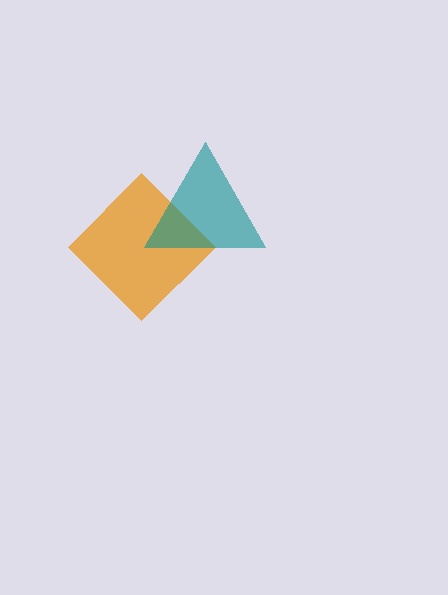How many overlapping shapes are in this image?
There are 2 overlapping shapes in the image.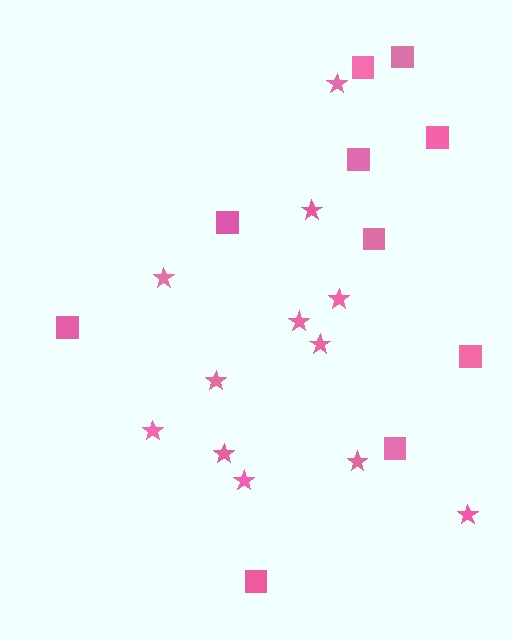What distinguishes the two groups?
There are 2 groups: one group of stars (12) and one group of squares (10).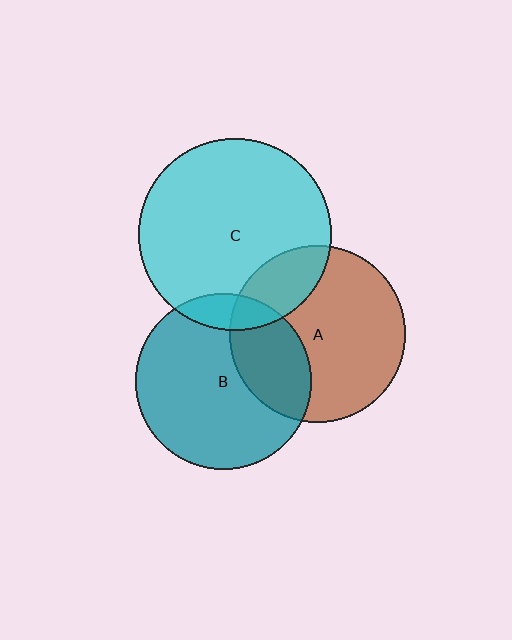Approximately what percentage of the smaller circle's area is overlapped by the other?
Approximately 10%.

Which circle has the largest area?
Circle C (cyan).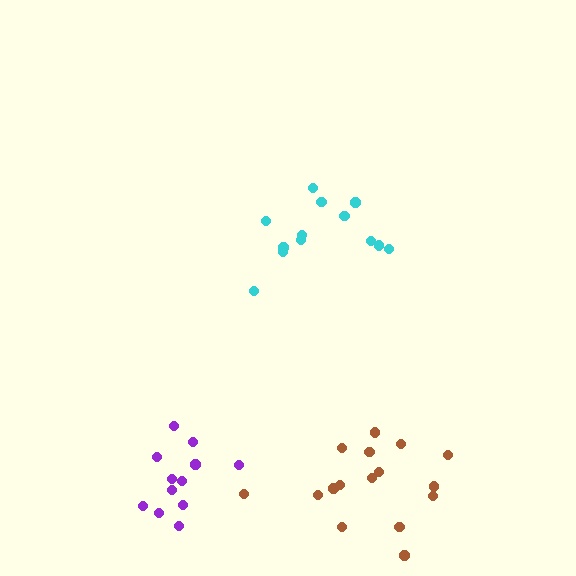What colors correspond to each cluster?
The clusters are colored: purple, brown, cyan.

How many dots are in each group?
Group 1: 12 dots, Group 2: 16 dots, Group 3: 13 dots (41 total).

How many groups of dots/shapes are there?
There are 3 groups.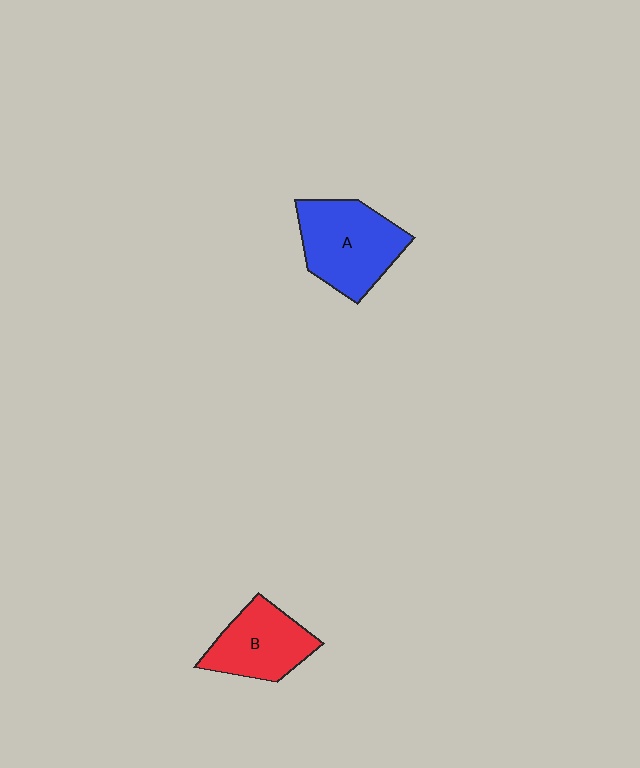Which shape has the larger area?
Shape A (blue).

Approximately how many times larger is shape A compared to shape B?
Approximately 1.3 times.